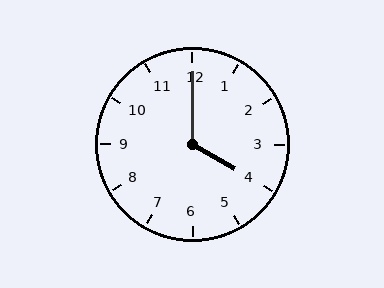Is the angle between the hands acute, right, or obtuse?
It is obtuse.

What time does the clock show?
4:00.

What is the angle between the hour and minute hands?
Approximately 120 degrees.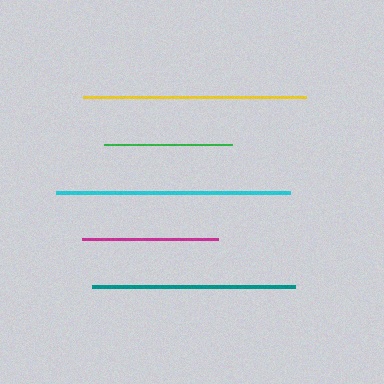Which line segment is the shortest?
The green line is the shortest at approximately 127 pixels.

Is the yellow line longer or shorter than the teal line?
The yellow line is longer than the teal line.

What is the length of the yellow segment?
The yellow segment is approximately 223 pixels long.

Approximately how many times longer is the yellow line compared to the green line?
The yellow line is approximately 1.8 times the length of the green line.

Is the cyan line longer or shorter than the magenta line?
The cyan line is longer than the magenta line.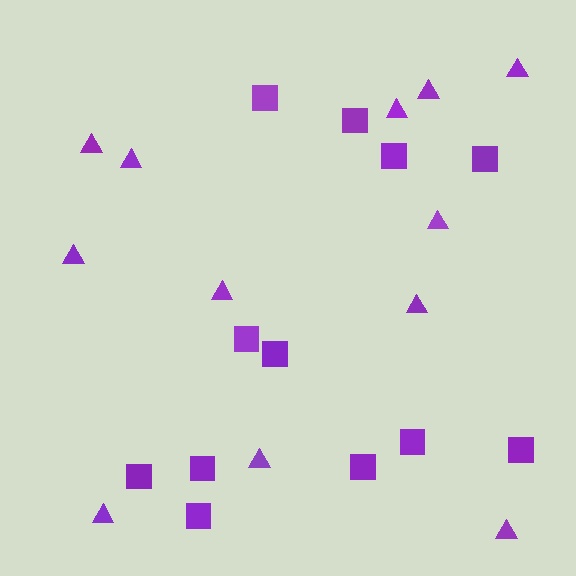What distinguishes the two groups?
There are 2 groups: one group of squares (12) and one group of triangles (12).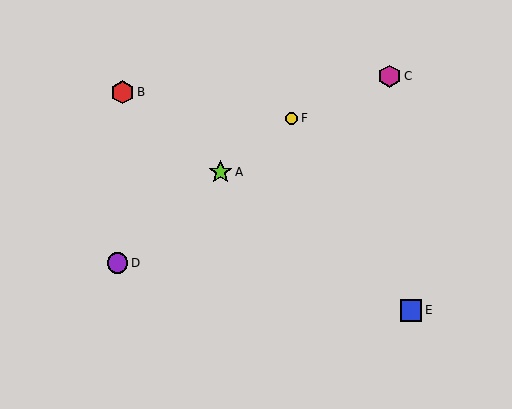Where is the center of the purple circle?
The center of the purple circle is at (117, 263).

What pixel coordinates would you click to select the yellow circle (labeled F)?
Click at (292, 118) to select the yellow circle F.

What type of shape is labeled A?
Shape A is a lime star.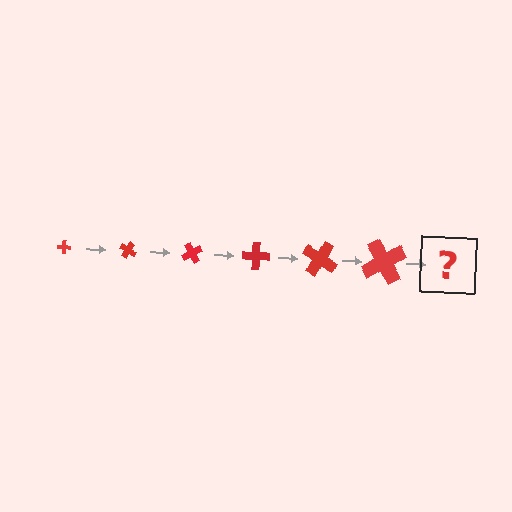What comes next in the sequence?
The next element should be a cross, larger than the previous one and rotated 180 degrees from the start.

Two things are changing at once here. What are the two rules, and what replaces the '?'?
The two rules are that the cross grows larger each step and it rotates 30 degrees each step. The '?' should be a cross, larger than the previous one and rotated 180 degrees from the start.